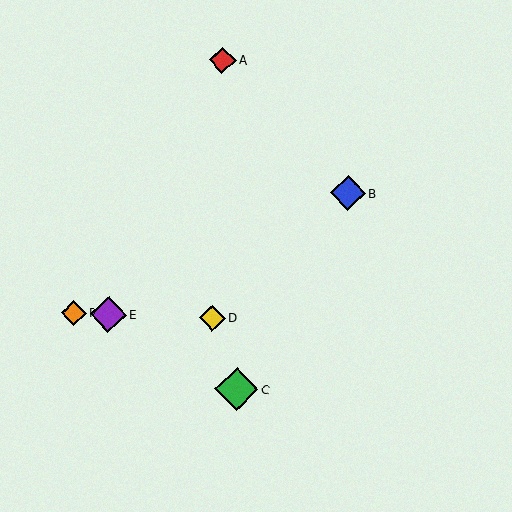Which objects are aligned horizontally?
Objects D, E, F are aligned horizontally.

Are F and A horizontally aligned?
No, F is at y≈313 and A is at y≈60.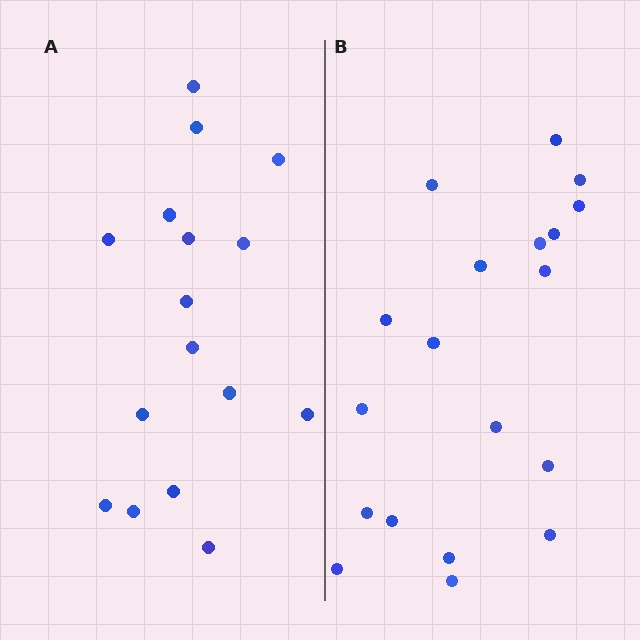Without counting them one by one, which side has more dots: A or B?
Region B (the right region) has more dots.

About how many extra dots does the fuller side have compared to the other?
Region B has just a few more — roughly 2 or 3 more dots than region A.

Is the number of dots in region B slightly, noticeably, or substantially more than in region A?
Region B has only slightly more — the two regions are fairly close. The ratio is roughly 1.2 to 1.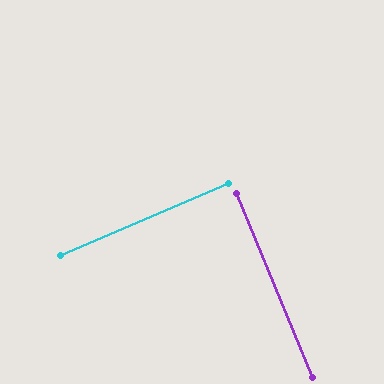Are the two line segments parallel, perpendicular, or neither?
Perpendicular — they meet at approximately 89°.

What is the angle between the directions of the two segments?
Approximately 89 degrees.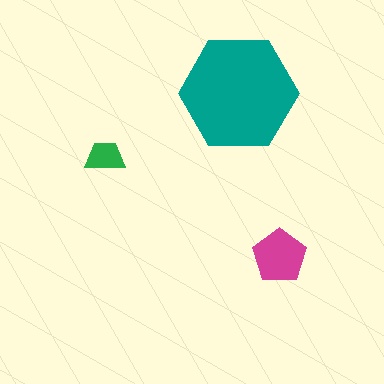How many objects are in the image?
There are 3 objects in the image.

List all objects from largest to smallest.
The teal hexagon, the magenta pentagon, the green trapezoid.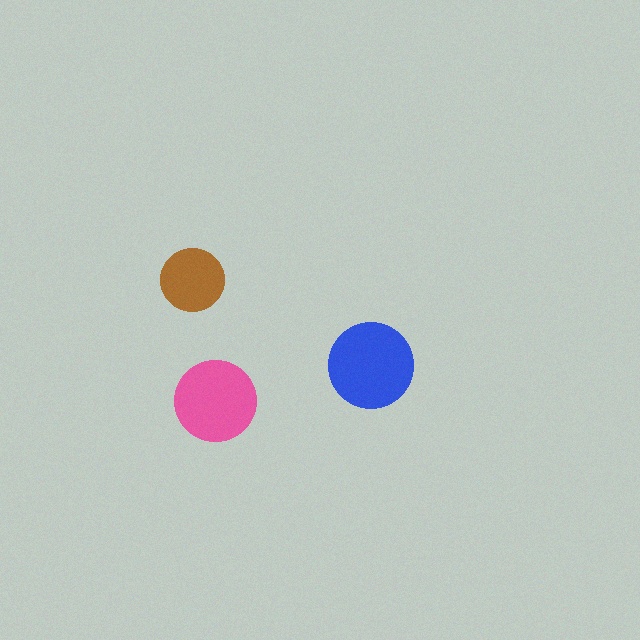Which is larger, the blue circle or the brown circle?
The blue one.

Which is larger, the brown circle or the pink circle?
The pink one.